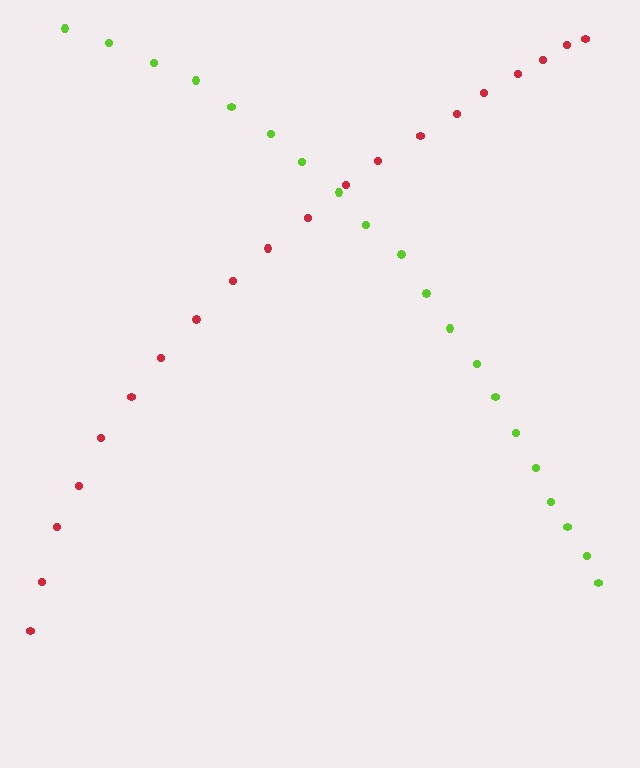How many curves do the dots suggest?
There are 2 distinct paths.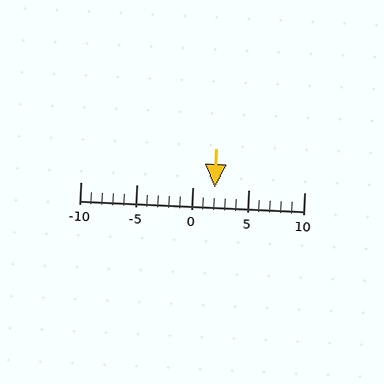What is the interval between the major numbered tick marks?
The major tick marks are spaced 5 units apart.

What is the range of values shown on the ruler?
The ruler shows values from -10 to 10.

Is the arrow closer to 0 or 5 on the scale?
The arrow is closer to 0.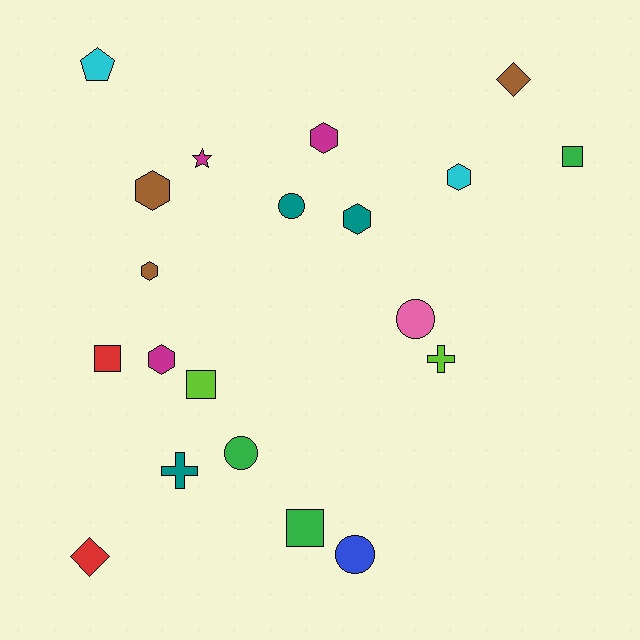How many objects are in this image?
There are 20 objects.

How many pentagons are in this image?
There is 1 pentagon.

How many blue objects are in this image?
There is 1 blue object.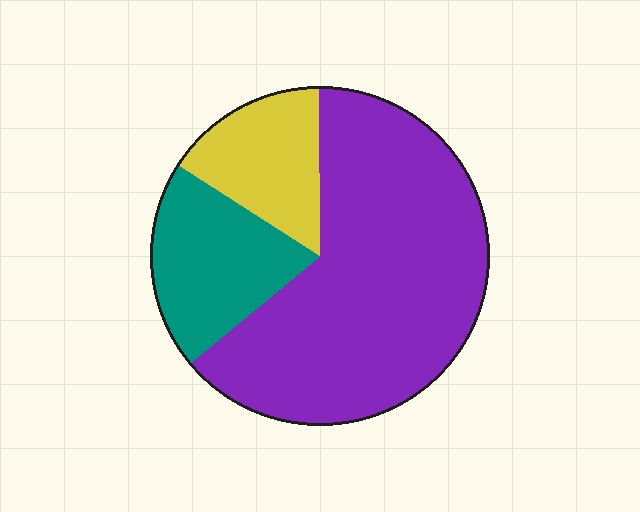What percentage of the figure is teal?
Teal covers roughly 20% of the figure.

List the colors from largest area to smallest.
From largest to smallest: purple, teal, yellow.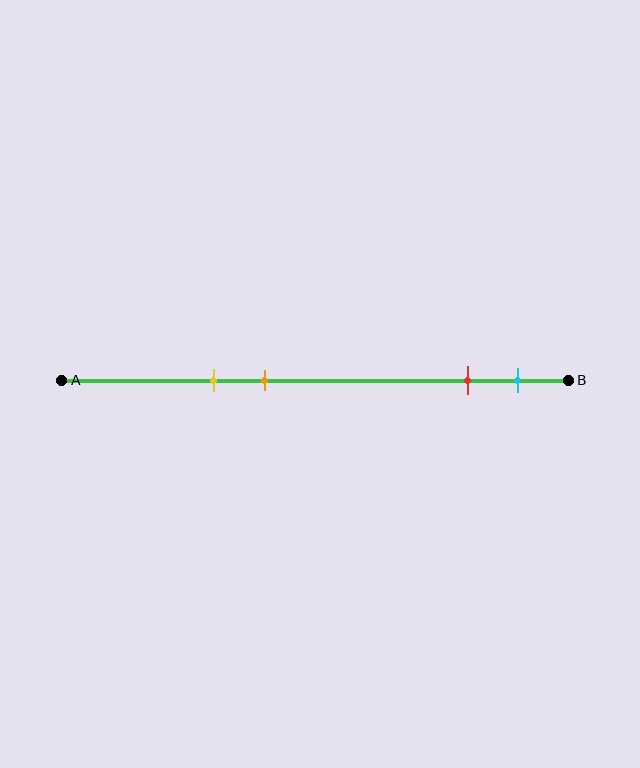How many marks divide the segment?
There are 4 marks dividing the segment.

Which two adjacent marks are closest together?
The red and cyan marks are the closest adjacent pair.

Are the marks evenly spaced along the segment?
No, the marks are not evenly spaced.